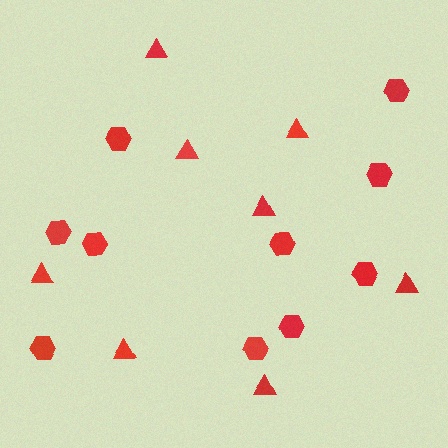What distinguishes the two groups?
There are 2 groups: one group of hexagons (10) and one group of triangles (8).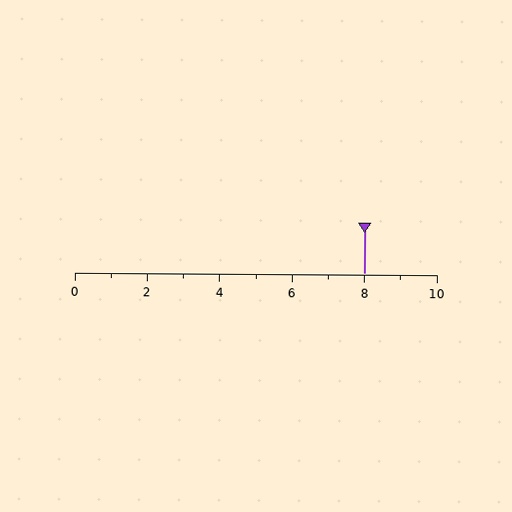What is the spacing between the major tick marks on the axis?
The major ticks are spaced 2 apart.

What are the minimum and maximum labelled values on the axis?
The axis runs from 0 to 10.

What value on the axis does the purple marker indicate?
The marker indicates approximately 8.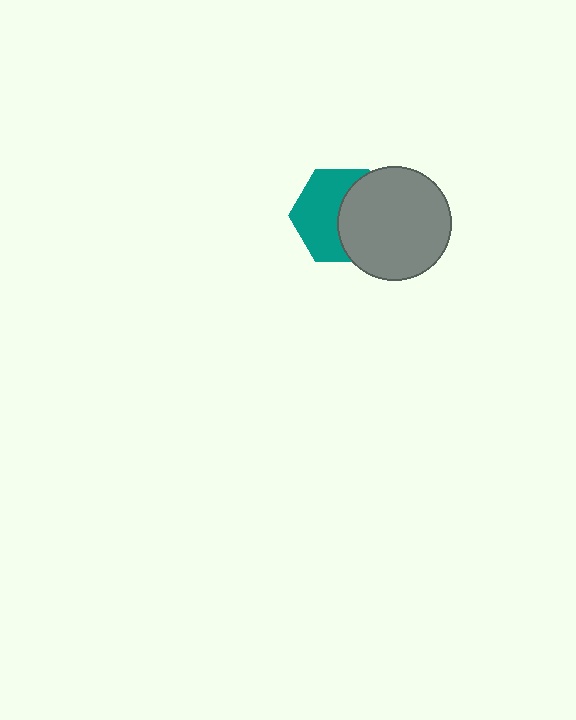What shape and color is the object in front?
The object in front is a gray circle.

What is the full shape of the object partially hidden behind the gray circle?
The partially hidden object is a teal hexagon.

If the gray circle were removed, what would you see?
You would see the complete teal hexagon.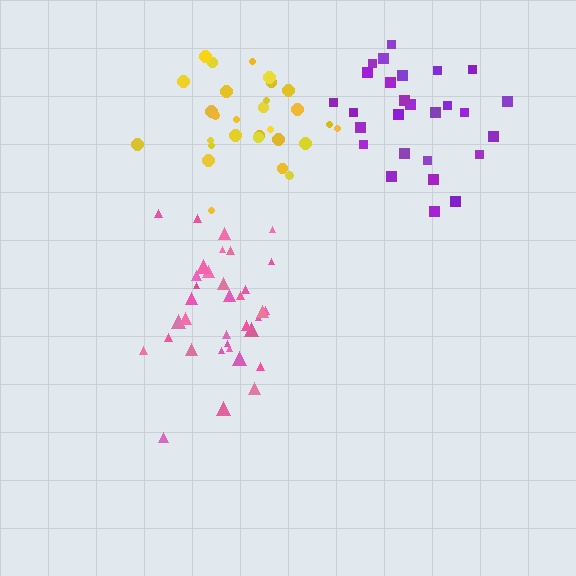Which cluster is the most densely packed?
Pink.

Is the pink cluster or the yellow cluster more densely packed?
Pink.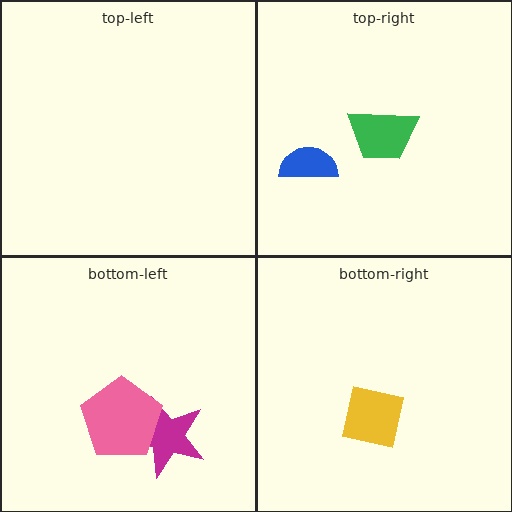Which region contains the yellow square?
The bottom-right region.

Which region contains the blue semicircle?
The top-right region.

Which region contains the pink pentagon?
The bottom-left region.